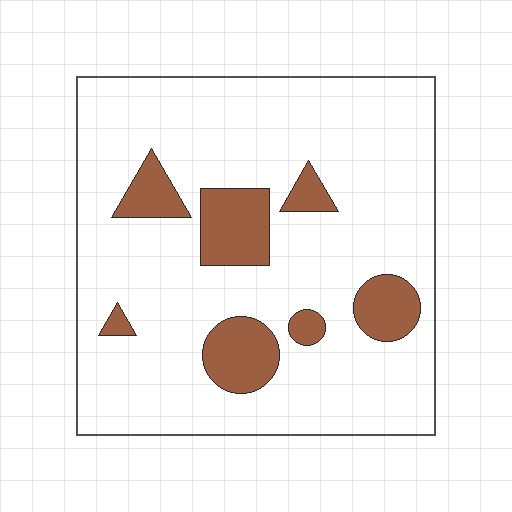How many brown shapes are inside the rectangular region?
7.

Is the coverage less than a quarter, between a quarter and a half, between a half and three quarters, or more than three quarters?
Less than a quarter.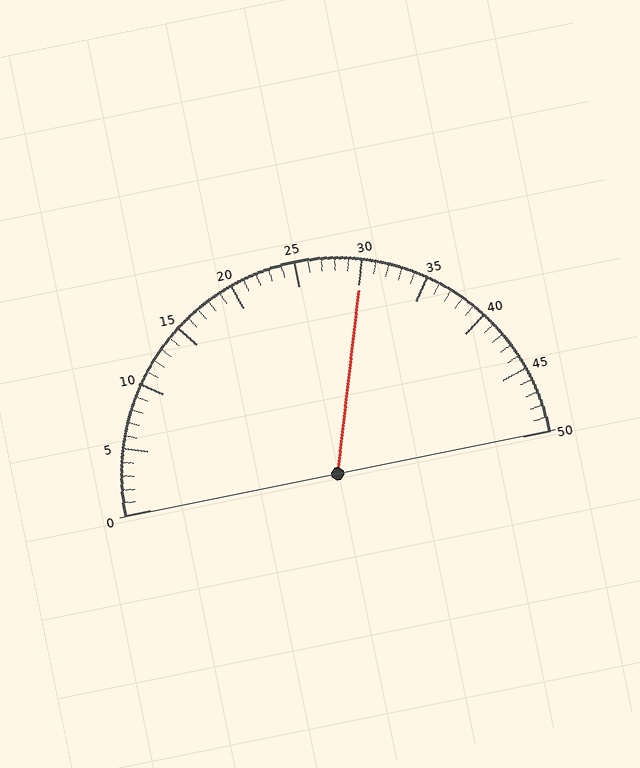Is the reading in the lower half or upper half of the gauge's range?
The reading is in the upper half of the range (0 to 50).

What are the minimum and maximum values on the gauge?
The gauge ranges from 0 to 50.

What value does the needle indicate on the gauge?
The needle indicates approximately 30.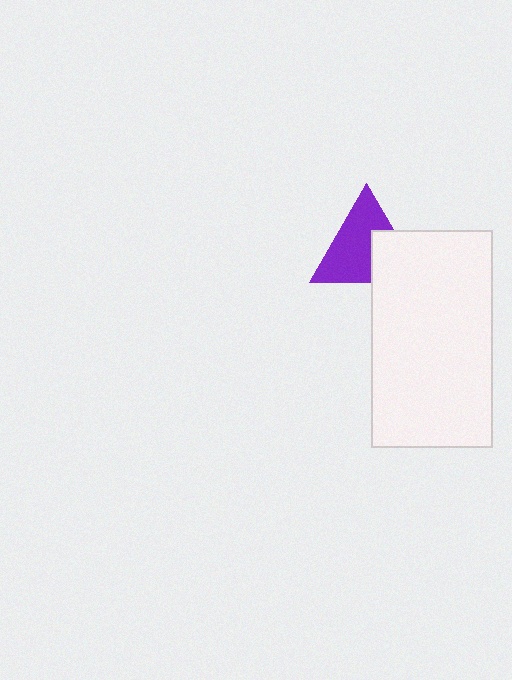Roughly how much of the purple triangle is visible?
About half of it is visible (roughly 65%).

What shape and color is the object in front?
The object in front is a white rectangle.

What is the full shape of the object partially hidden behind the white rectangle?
The partially hidden object is a purple triangle.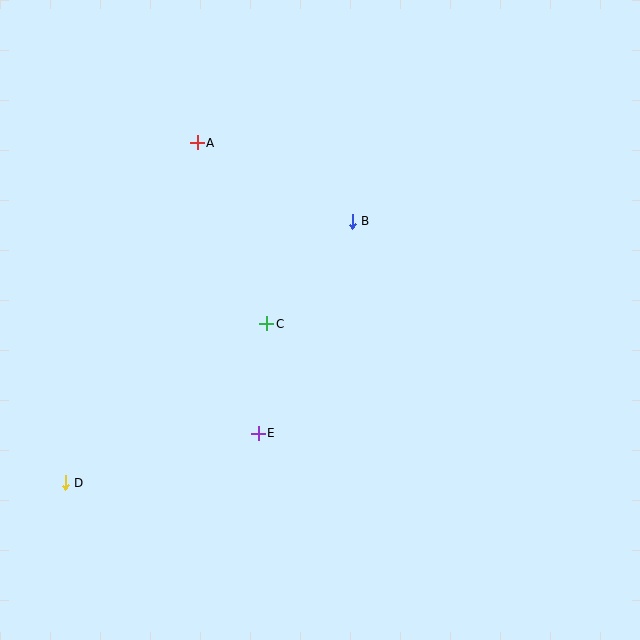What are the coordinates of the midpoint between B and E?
The midpoint between B and E is at (305, 327).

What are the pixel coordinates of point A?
Point A is at (197, 143).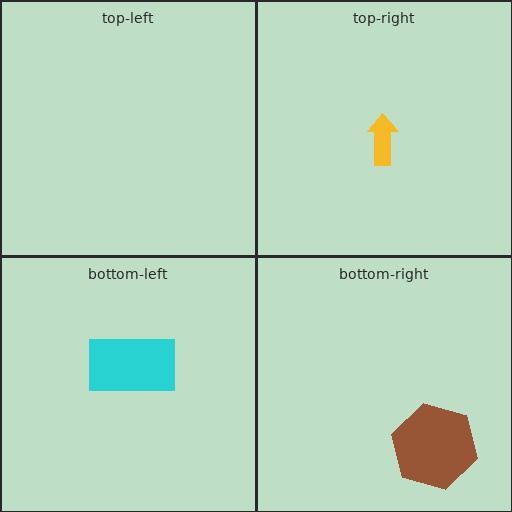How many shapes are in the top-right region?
1.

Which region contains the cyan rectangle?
The bottom-left region.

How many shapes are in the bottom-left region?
1.